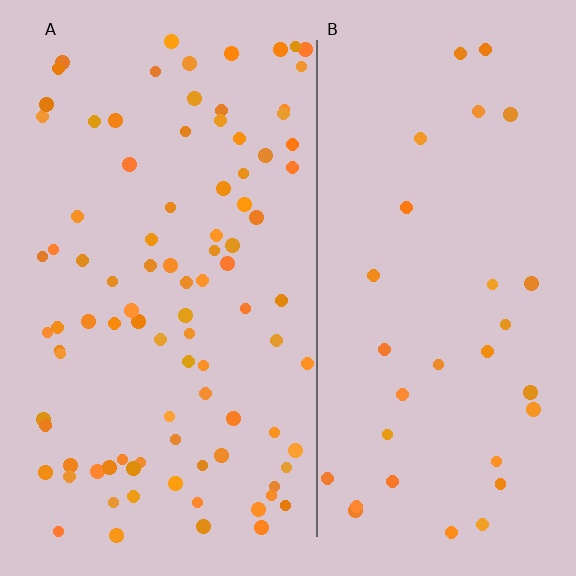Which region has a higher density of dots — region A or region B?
A (the left).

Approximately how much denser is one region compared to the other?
Approximately 2.8× — region A over region B.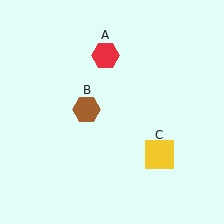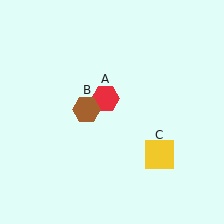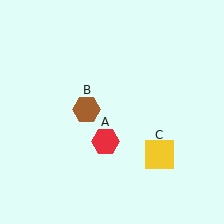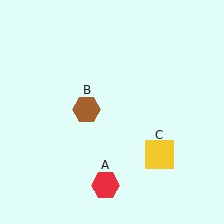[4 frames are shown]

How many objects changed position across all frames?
1 object changed position: red hexagon (object A).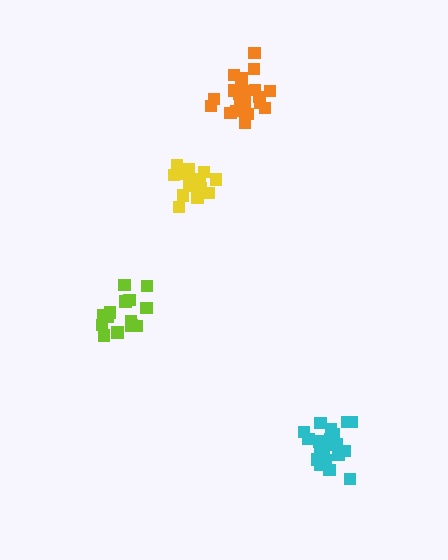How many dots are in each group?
Group 1: 21 dots, Group 2: 21 dots, Group 3: 16 dots, Group 4: 15 dots (73 total).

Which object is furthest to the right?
The cyan cluster is rightmost.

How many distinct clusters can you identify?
There are 4 distinct clusters.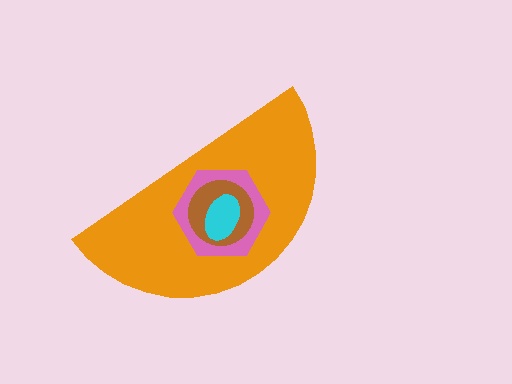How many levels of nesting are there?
4.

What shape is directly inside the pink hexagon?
The brown circle.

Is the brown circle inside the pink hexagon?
Yes.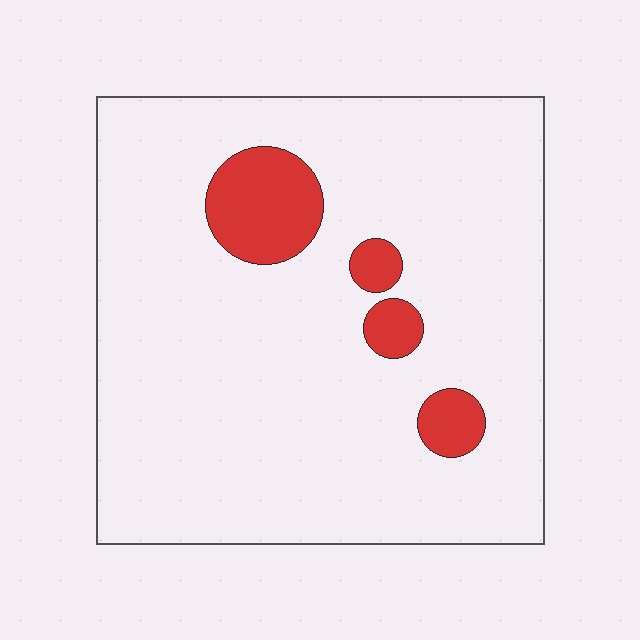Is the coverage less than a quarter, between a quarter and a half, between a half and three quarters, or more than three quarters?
Less than a quarter.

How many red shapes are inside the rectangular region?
4.